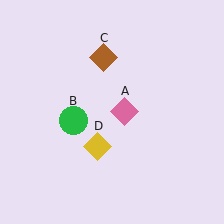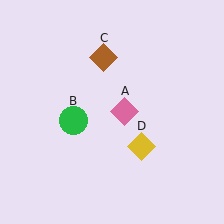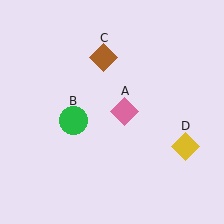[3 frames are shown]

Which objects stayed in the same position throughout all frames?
Pink diamond (object A) and green circle (object B) and brown diamond (object C) remained stationary.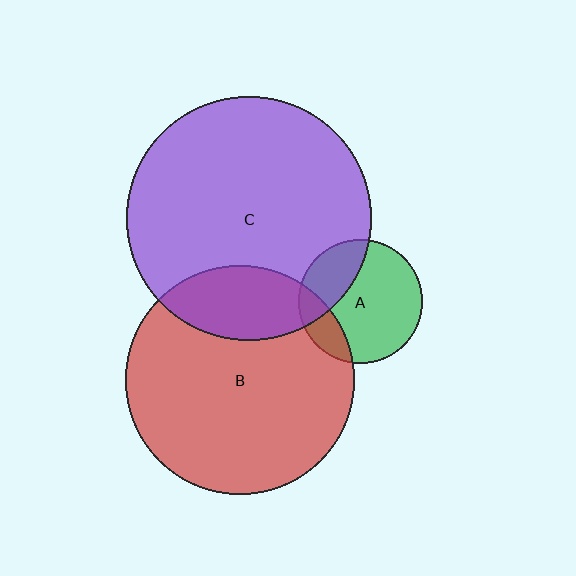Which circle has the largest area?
Circle C (purple).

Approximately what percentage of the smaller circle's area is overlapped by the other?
Approximately 30%.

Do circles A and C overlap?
Yes.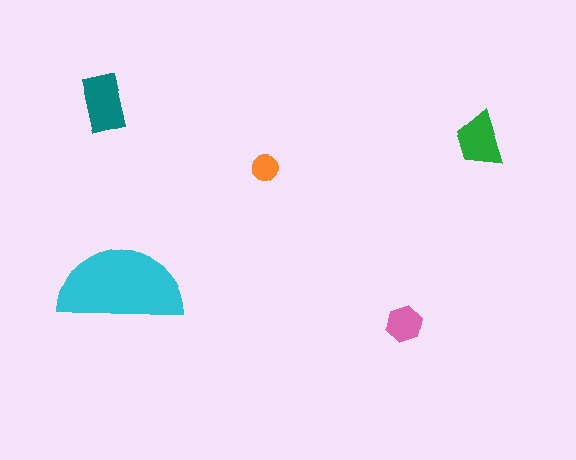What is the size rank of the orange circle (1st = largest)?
5th.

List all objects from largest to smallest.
The cyan semicircle, the teal rectangle, the green trapezoid, the pink hexagon, the orange circle.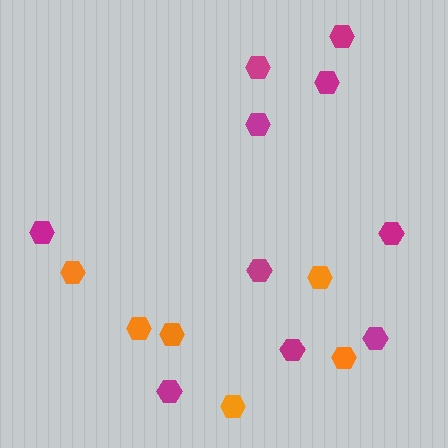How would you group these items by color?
There are 2 groups: one group of magenta hexagons (10) and one group of orange hexagons (6).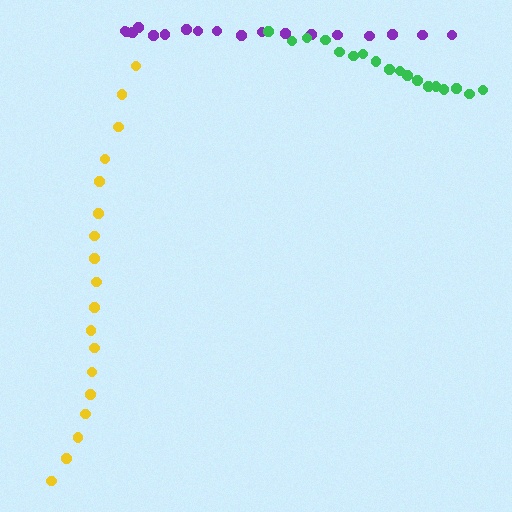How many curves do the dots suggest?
There are 3 distinct paths.